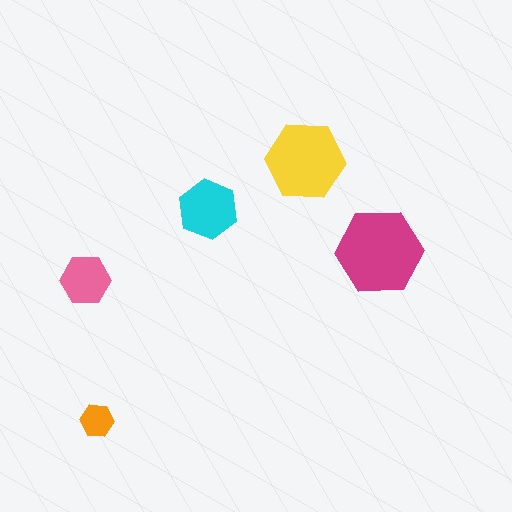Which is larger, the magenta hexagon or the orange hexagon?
The magenta one.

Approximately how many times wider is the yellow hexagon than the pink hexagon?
About 1.5 times wider.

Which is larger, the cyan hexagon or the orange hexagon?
The cyan one.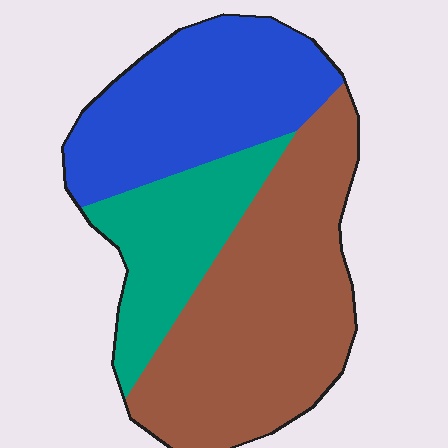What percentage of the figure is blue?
Blue covers 32% of the figure.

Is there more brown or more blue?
Brown.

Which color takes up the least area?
Teal, at roughly 20%.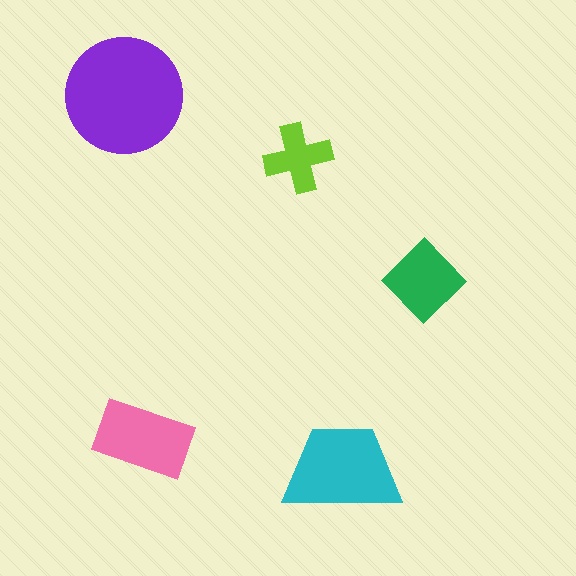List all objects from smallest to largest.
The lime cross, the green diamond, the pink rectangle, the cyan trapezoid, the purple circle.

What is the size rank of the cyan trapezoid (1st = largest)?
2nd.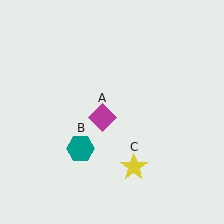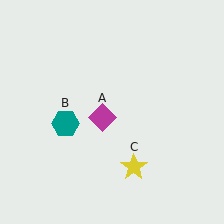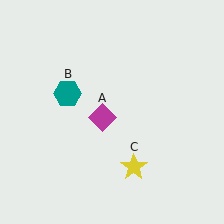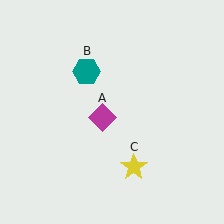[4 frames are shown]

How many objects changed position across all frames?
1 object changed position: teal hexagon (object B).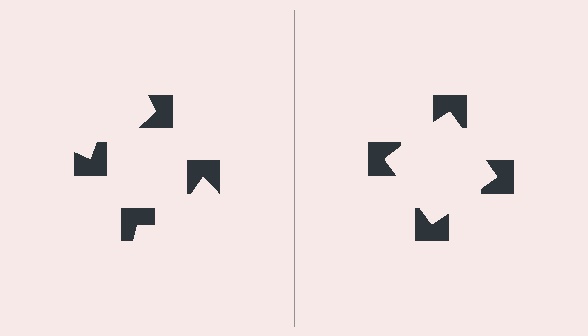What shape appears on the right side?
An illusory square.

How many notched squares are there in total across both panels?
8 — 4 on each side.